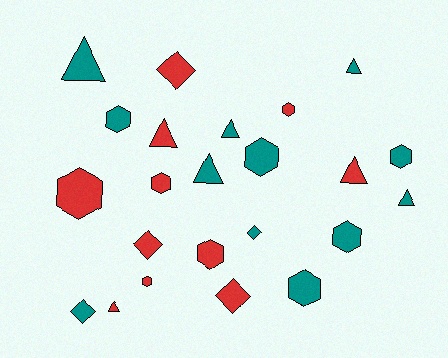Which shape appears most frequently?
Hexagon, with 10 objects.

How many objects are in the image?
There are 23 objects.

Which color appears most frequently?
Teal, with 12 objects.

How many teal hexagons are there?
There are 5 teal hexagons.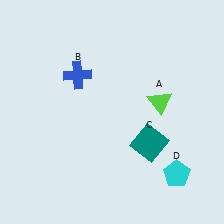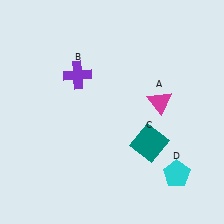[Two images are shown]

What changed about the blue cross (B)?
In Image 1, B is blue. In Image 2, it changed to purple.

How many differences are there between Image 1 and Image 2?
There are 2 differences between the two images.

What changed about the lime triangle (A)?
In Image 1, A is lime. In Image 2, it changed to magenta.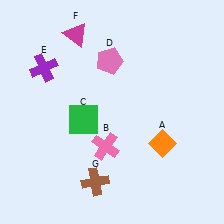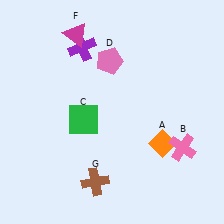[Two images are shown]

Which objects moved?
The objects that moved are: the pink cross (B), the purple cross (E).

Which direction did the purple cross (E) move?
The purple cross (E) moved right.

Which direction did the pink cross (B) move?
The pink cross (B) moved right.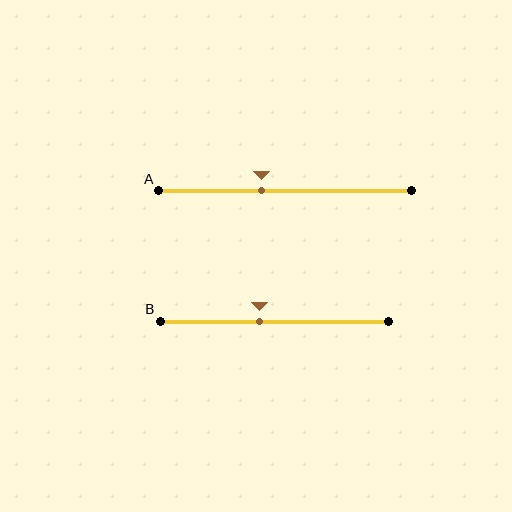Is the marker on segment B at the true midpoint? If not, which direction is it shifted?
No, the marker on segment B is shifted to the left by about 6% of the segment length.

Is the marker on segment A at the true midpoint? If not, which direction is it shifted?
No, the marker on segment A is shifted to the left by about 9% of the segment length.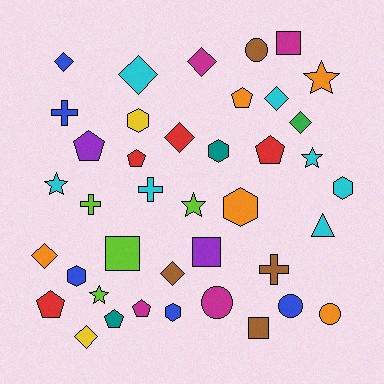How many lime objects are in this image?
There are 4 lime objects.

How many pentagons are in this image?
There are 7 pentagons.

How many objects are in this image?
There are 40 objects.